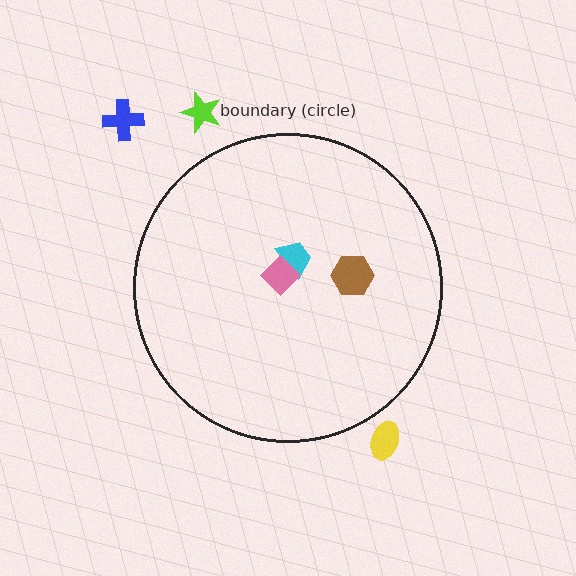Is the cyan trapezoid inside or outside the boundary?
Inside.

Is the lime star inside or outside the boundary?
Outside.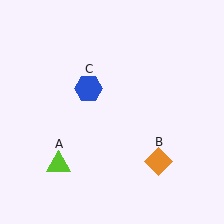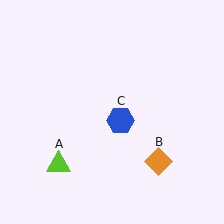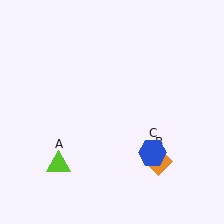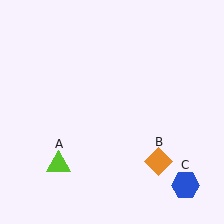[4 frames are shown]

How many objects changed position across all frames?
1 object changed position: blue hexagon (object C).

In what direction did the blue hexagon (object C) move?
The blue hexagon (object C) moved down and to the right.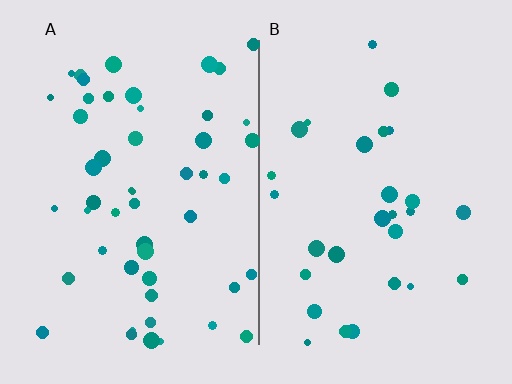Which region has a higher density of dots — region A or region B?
A (the left).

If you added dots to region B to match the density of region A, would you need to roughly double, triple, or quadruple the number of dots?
Approximately double.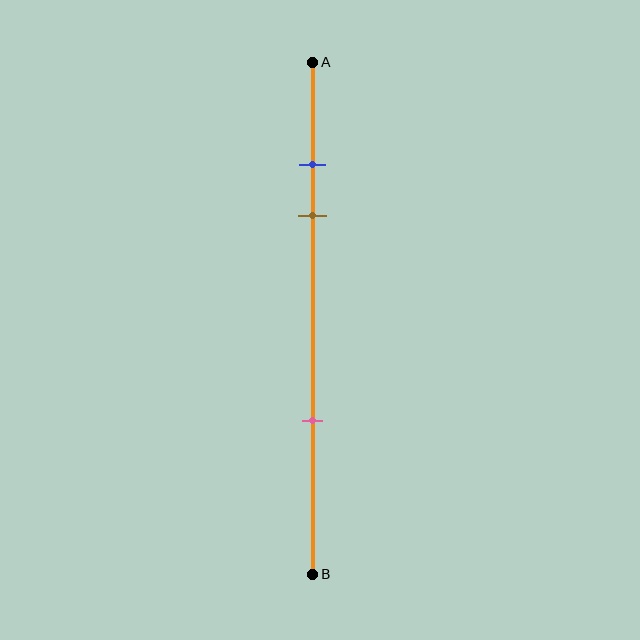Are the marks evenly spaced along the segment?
No, the marks are not evenly spaced.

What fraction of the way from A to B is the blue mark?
The blue mark is approximately 20% (0.2) of the way from A to B.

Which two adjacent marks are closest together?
The blue and brown marks are the closest adjacent pair.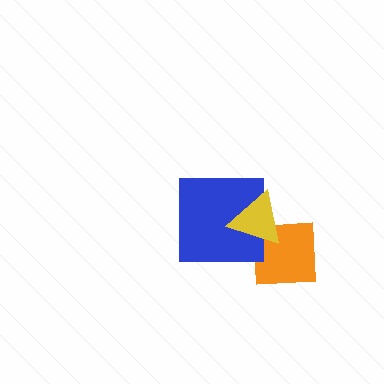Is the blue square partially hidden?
Yes, it is partially covered by another shape.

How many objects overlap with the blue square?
2 objects overlap with the blue square.